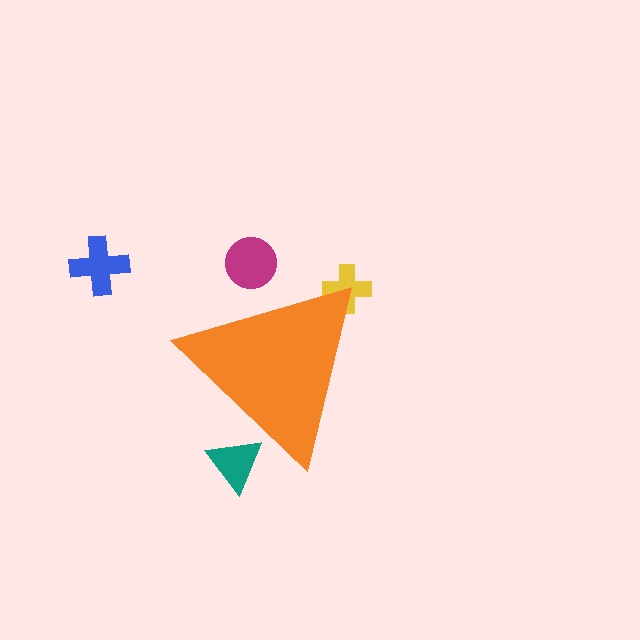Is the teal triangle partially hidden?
Yes, the teal triangle is partially hidden behind the orange triangle.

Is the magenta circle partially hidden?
Yes, the magenta circle is partially hidden behind the orange triangle.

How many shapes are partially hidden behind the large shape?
3 shapes are partially hidden.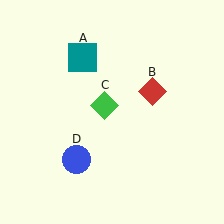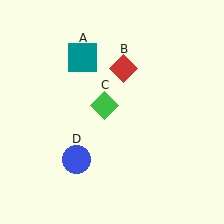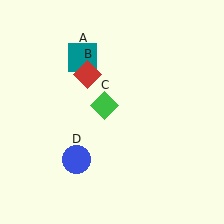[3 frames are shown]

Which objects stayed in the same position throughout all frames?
Teal square (object A) and green diamond (object C) and blue circle (object D) remained stationary.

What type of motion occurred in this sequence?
The red diamond (object B) rotated counterclockwise around the center of the scene.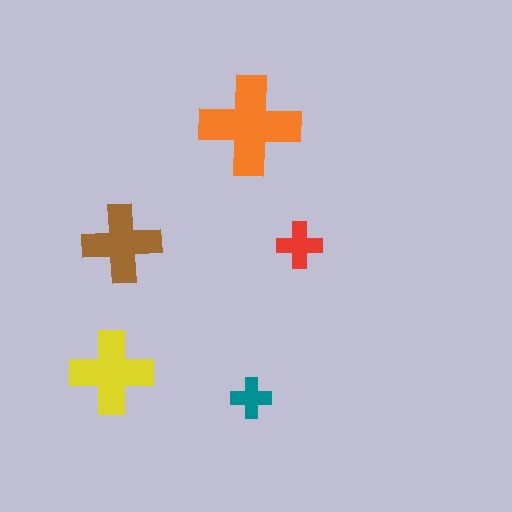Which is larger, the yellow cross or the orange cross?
The orange one.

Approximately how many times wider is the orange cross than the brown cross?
About 1.5 times wider.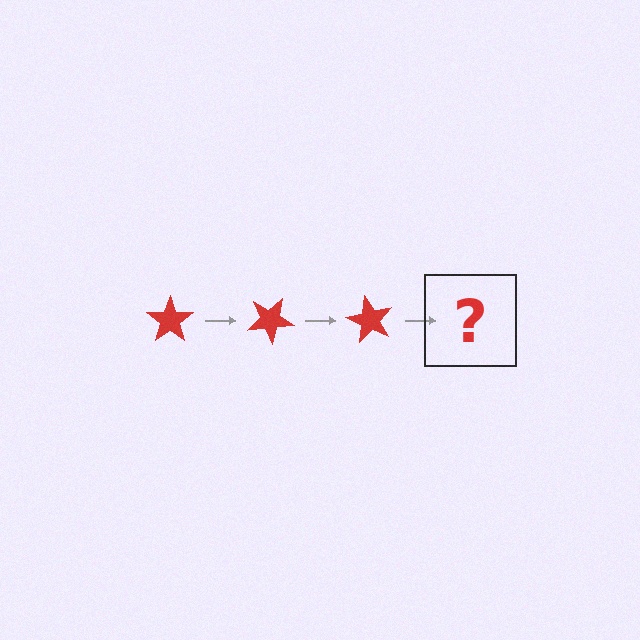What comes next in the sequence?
The next element should be a red star rotated 90 degrees.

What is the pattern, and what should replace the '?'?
The pattern is that the star rotates 30 degrees each step. The '?' should be a red star rotated 90 degrees.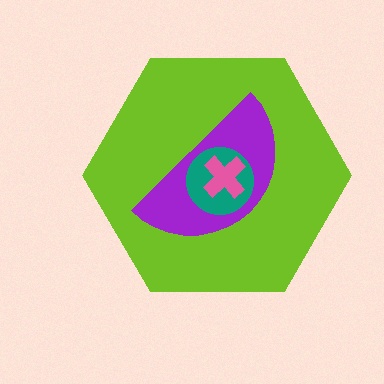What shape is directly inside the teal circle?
The pink cross.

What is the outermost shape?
The lime hexagon.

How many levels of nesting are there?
4.